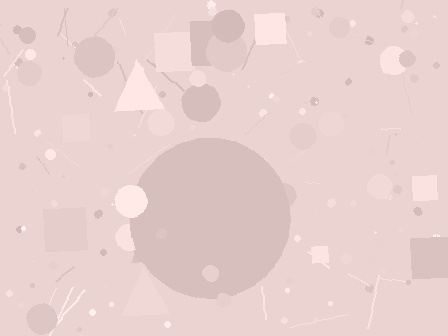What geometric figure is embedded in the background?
A circle is embedded in the background.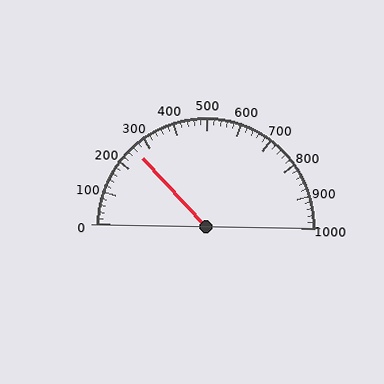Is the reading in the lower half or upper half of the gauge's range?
The reading is in the lower half of the range (0 to 1000).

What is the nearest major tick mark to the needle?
The nearest major tick mark is 300.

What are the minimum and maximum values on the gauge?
The gauge ranges from 0 to 1000.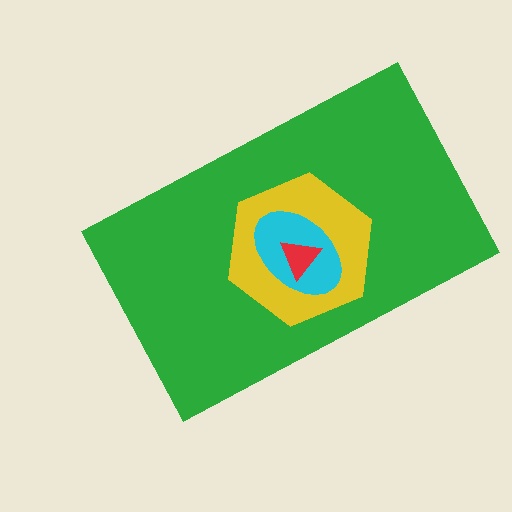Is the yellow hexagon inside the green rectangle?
Yes.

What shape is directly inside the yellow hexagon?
The cyan ellipse.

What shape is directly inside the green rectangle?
The yellow hexagon.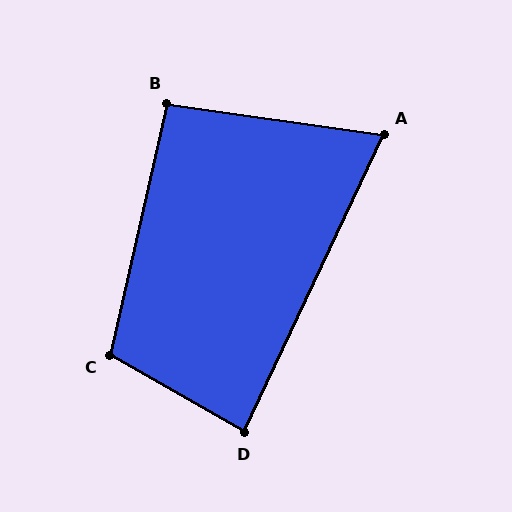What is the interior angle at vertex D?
Approximately 85 degrees (approximately right).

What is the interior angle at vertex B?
Approximately 95 degrees (approximately right).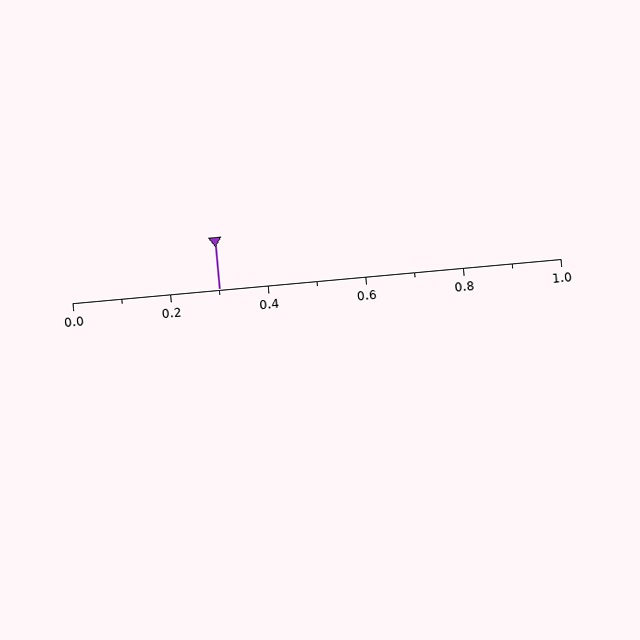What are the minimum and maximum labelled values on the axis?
The axis runs from 0.0 to 1.0.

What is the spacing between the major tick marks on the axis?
The major ticks are spaced 0.2 apart.